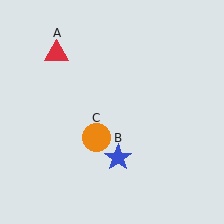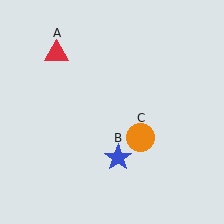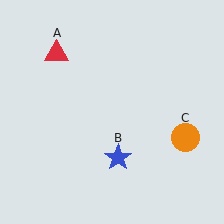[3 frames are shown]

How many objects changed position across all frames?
1 object changed position: orange circle (object C).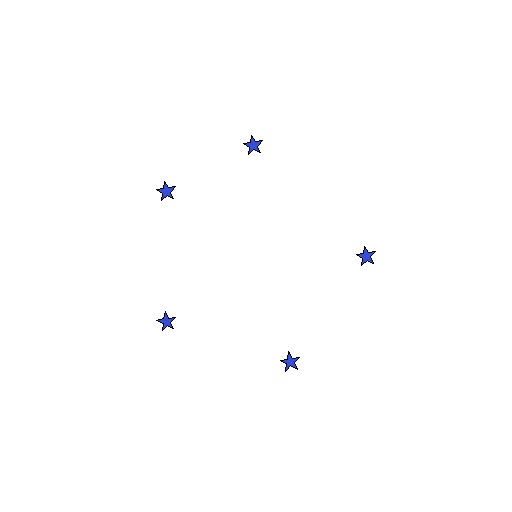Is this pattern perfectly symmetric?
No. The 5 blue stars are arranged in a ring, but one element near the 1 o'clock position is rotated out of alignment along the ring, breaking the 5-fold rotational symmetry.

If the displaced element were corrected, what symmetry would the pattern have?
It would have 5-fold rotational symmetry — the pattern would map onto itself every 72 degrees.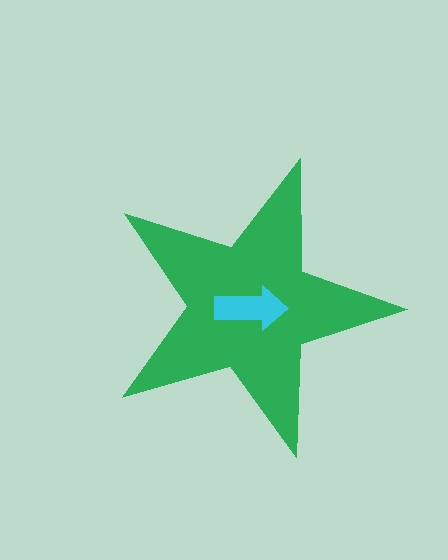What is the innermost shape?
The cyan arrow.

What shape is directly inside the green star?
The cyan arrow.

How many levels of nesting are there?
2.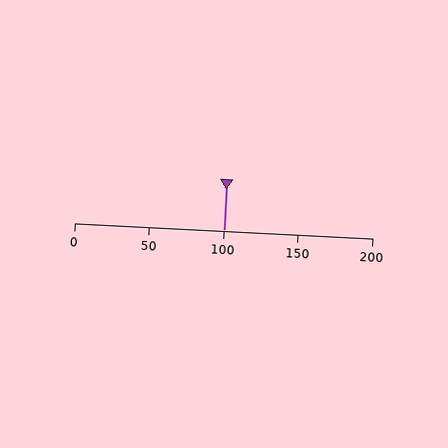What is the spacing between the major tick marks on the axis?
The major ticks are spaced 50 apart.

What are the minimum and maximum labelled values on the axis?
The axis runs from 0 to 200.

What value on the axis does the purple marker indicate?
The marker indicates approximately 100.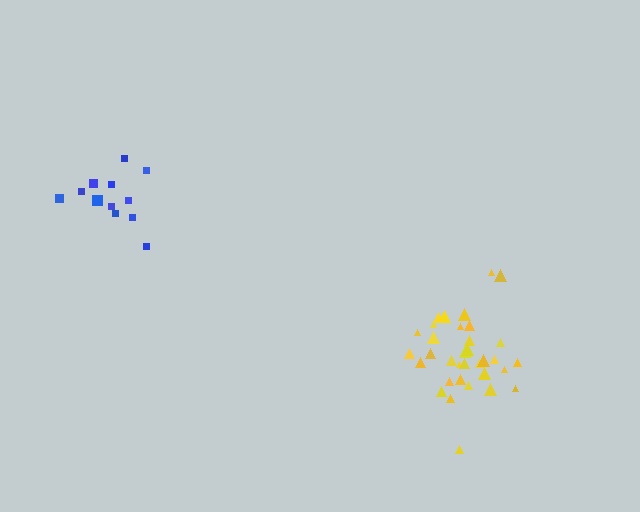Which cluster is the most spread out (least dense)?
Blue.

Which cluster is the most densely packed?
Yellow.